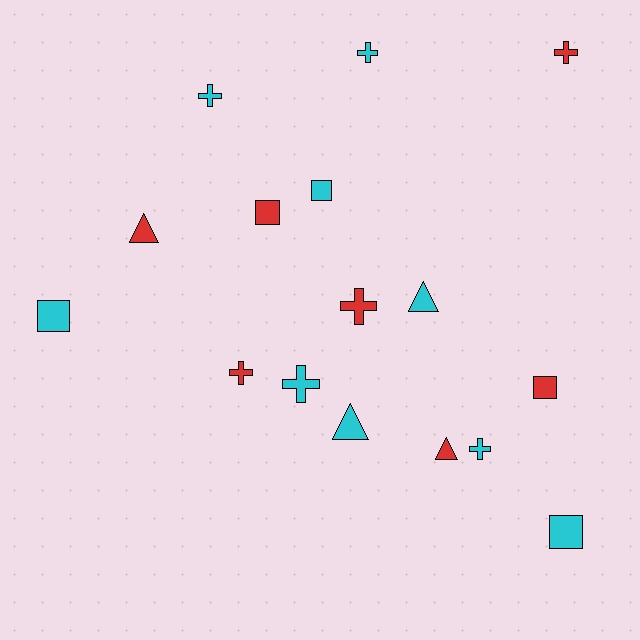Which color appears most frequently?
Cyan, with 9 objects.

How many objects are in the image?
There are 16 objects.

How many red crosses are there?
There are 3 red crosses.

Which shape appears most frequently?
Cross, with 7 objects.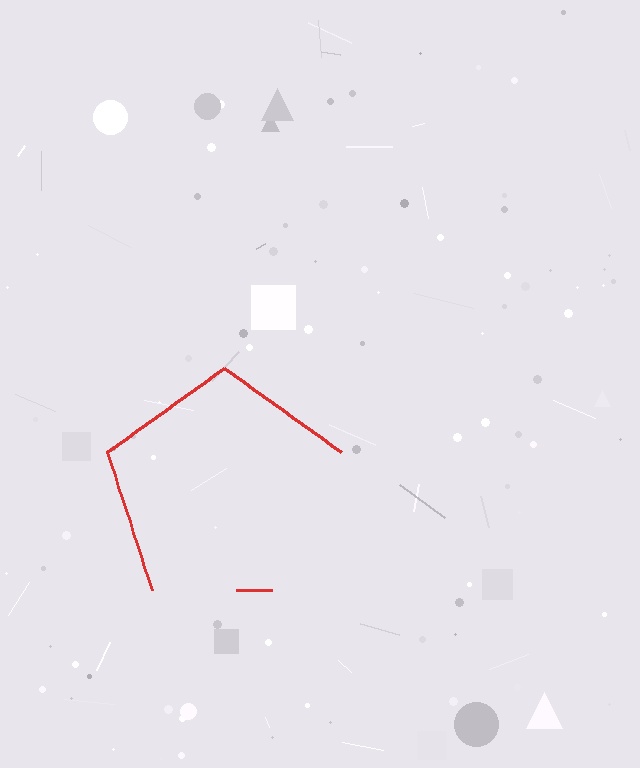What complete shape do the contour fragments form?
The contour fragments form a pentagon.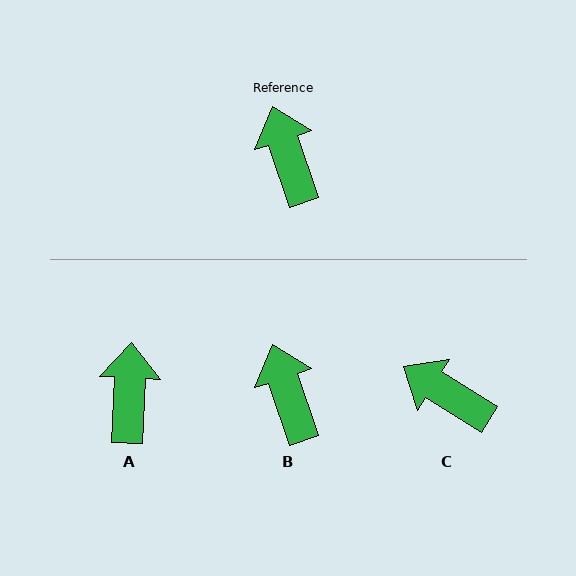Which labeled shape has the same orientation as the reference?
B.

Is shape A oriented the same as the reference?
No, it is off by about 21 degrees.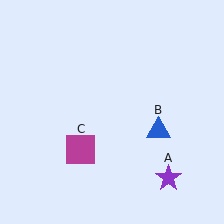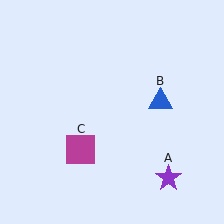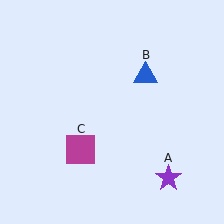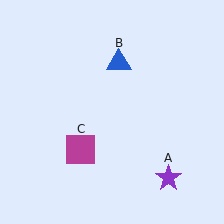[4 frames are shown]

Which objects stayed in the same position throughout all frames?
Purple star (object A) and magenta square (object C) remained stationary.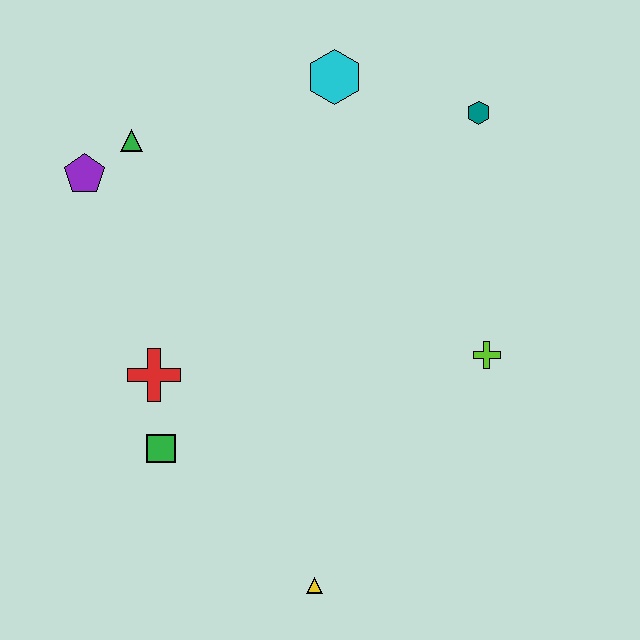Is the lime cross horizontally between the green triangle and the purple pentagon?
No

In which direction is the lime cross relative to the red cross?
The lime cross is to the right of the red cross.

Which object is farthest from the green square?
The teal hexagon is farthest from the green square.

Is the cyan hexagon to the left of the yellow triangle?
No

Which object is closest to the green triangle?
The purple pentagon is closest to the green triangle.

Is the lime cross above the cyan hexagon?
No